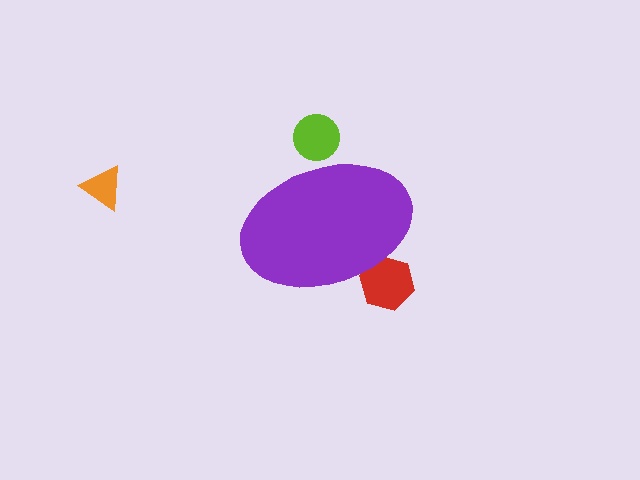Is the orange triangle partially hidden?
No, the orange triangle is fully visible.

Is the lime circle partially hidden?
Yes, the lime circle is partially hidden behind the purple ellipse.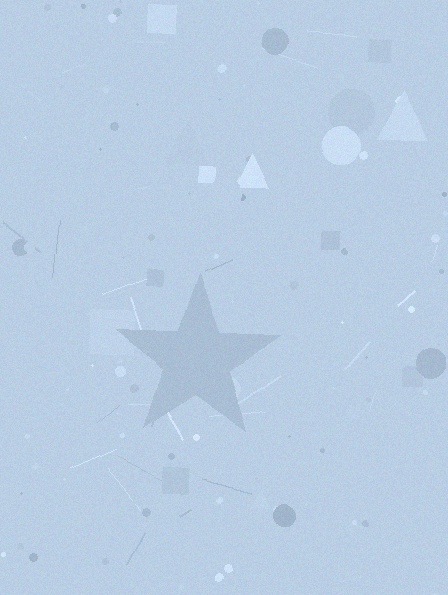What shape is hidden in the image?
A star is hidden in the image.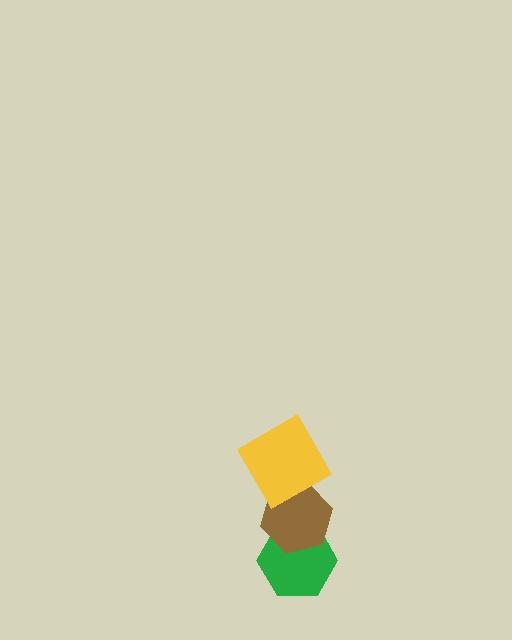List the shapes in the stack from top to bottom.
From top to bottom: the yellow square, the brown hexagon, the green hexagon.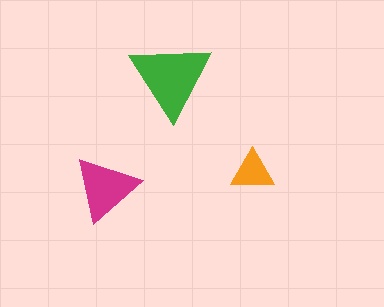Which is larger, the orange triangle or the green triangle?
The green one.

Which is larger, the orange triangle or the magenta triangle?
The magenta one.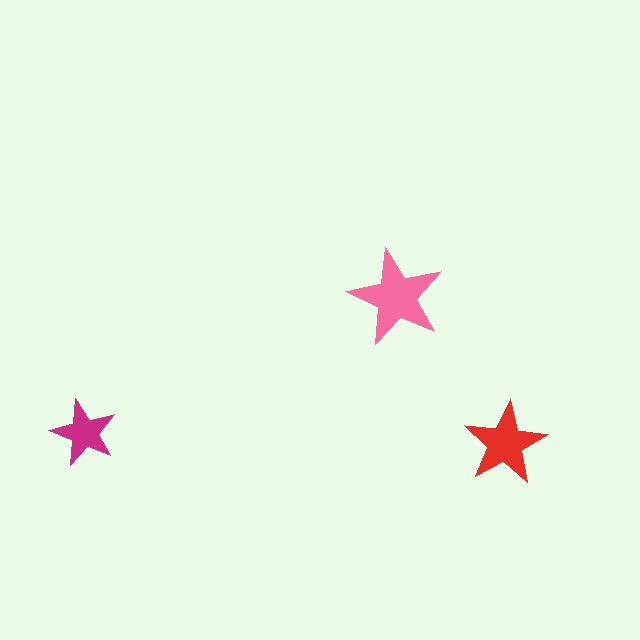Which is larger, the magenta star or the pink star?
The pink one.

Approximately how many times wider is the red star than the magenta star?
About 1.5 times wider.